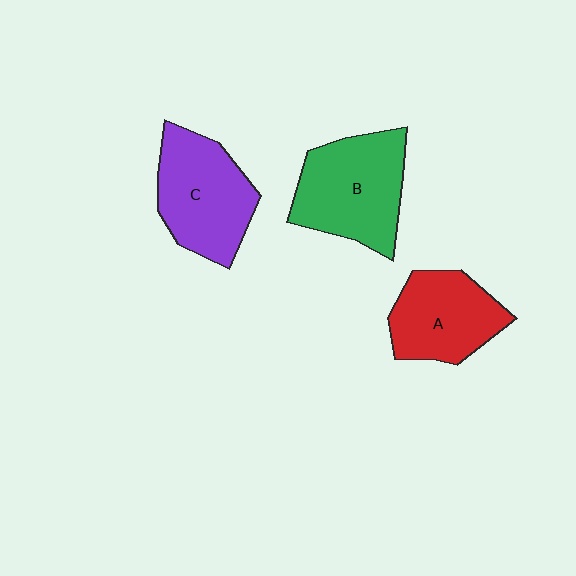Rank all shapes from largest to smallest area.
From largest to smallest: B (green), C (purple), A (red).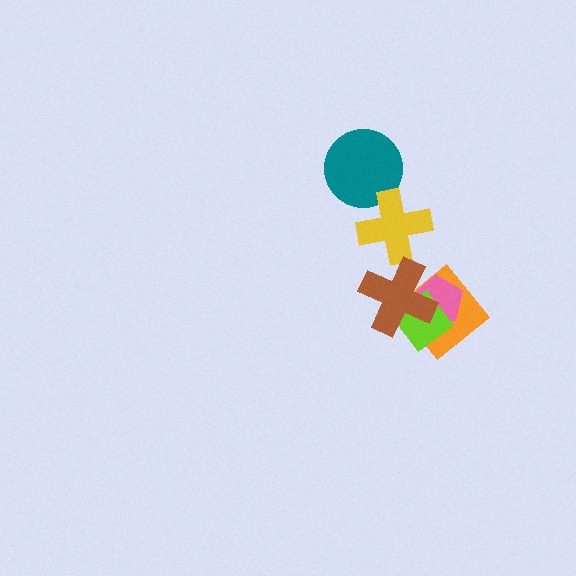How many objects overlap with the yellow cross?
1 object overlaps with the yellow cross.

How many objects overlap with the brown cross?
3 objects overlap with the brown cross.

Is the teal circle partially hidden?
Yes, it is partially covered by another shape.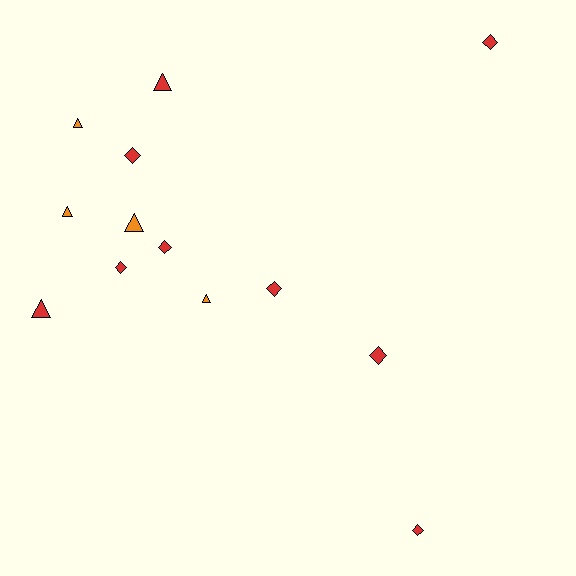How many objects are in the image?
There are 13 objects.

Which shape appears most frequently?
Diamond, with 7 objects.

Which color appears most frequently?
Red, with 9 objects.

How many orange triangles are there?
There are 4 orange triangles.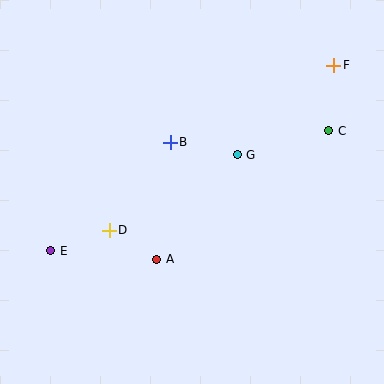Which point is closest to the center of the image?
Point B at (170, 142) is closest to the center.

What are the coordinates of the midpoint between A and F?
The midpoint between A and F is at (245, 162).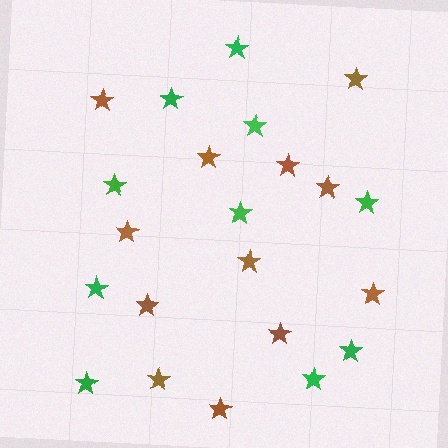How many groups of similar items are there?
There are 2 groups: one group of brown stars (12) and one group of green stars (10).